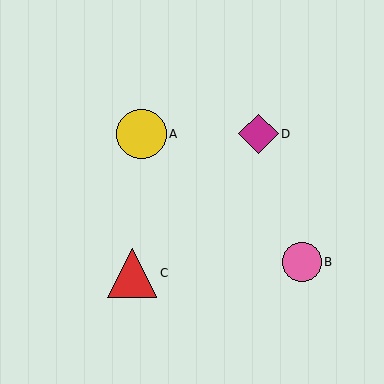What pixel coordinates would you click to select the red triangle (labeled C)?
Click at (132, 273) to select the red triangle C.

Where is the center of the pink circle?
The center of the pink circle is at (302, 262).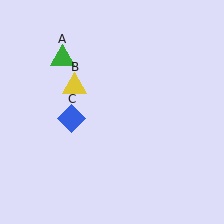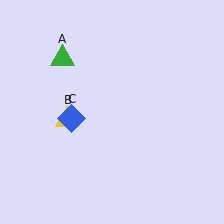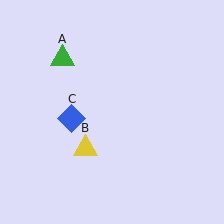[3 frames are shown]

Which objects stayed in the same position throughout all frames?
Green triangle (object A) and blue diamond (object C) remained stationary.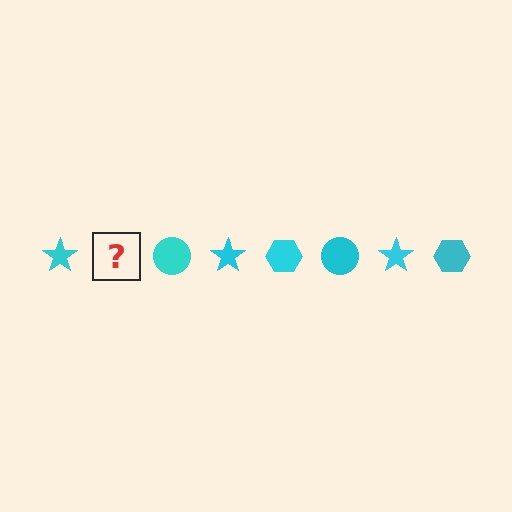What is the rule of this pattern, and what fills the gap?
The rule is that the pattern cycles through star, hexagon, circle shapes in cyan. The gap should be filled with a cyan hexagon.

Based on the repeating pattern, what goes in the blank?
The blank should be a cyan hexagon.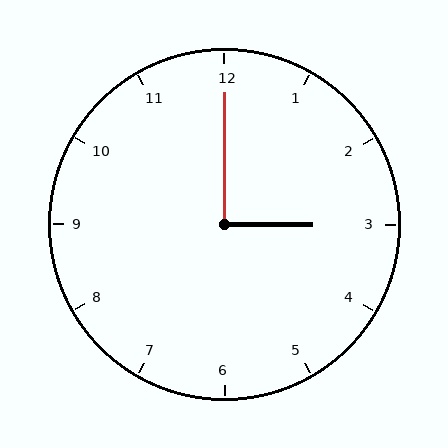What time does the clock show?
3:00.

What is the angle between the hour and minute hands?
Approximately 90 degrees.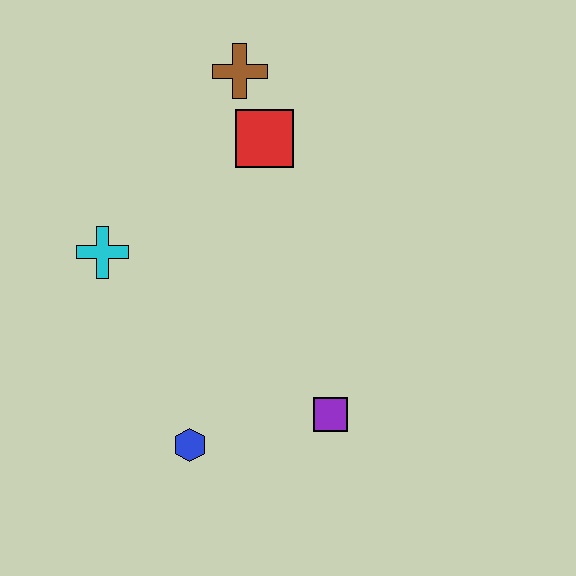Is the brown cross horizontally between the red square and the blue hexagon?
Yes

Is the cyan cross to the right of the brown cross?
No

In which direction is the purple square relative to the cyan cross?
The purple square is to the right of the cyan cross.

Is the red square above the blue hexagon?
Yes